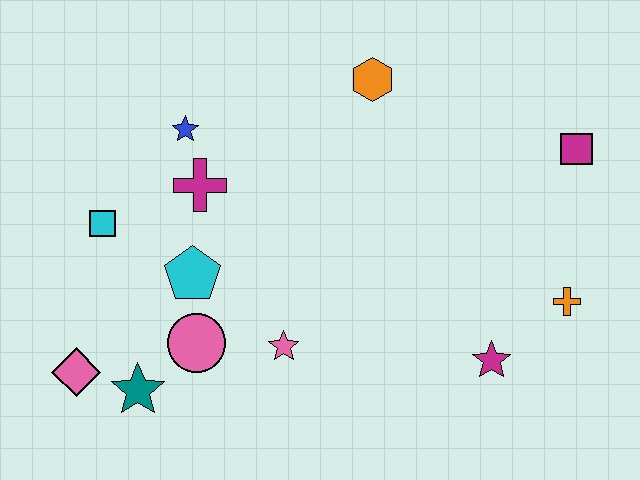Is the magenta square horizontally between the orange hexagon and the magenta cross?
No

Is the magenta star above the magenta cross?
No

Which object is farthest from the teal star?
The magenta square is farthest from the teal star.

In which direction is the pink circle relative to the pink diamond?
The pink circle is to the right of the pink diamond.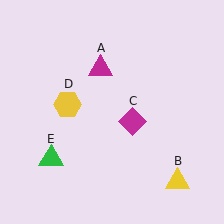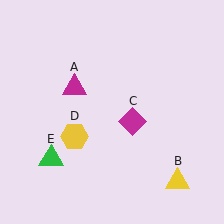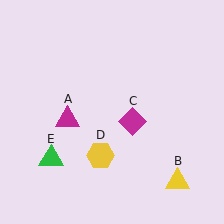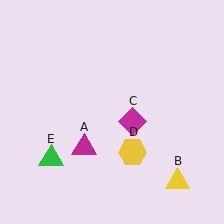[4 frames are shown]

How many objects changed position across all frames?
2 objects changed position: magenta triangle (object A), yellow hexagon (object D).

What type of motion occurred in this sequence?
The magenta triangle (object A), yellow hexagon (object D) rotated counterclockwise around the center of the scene.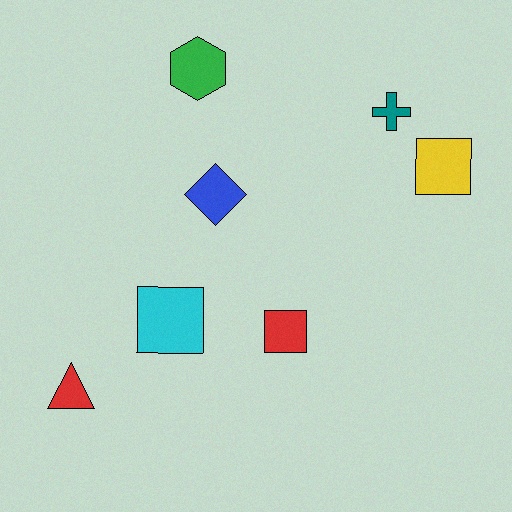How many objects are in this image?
There are 7 objects.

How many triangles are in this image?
There is 1 triangle.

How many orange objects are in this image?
There are no orange objects.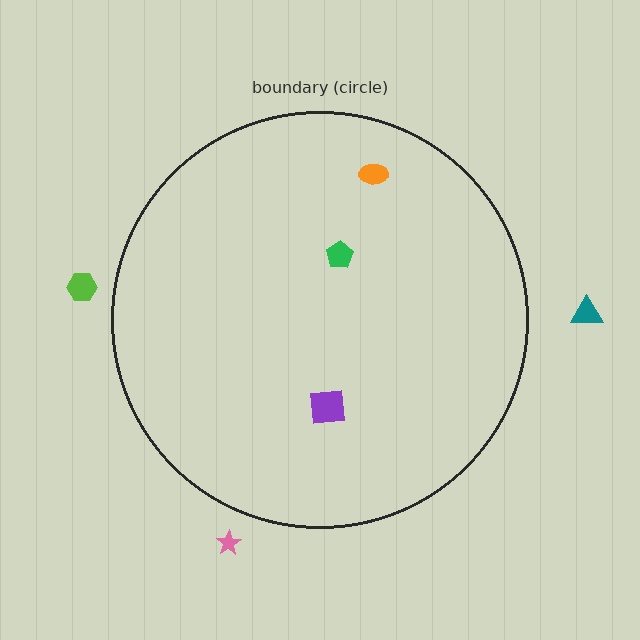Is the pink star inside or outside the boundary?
Outside.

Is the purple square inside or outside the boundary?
Inside.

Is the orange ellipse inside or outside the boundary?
Inside.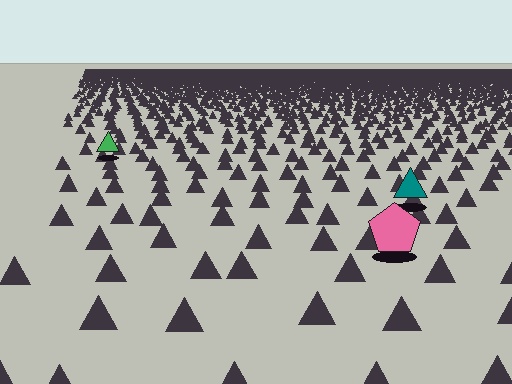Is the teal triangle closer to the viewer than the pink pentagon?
No. The pink pentagon is closer — you can tell from the texture gradient: the ground texture is coarser near it.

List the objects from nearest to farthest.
From nearest to farthest: the pink pentagon, the teal triangle, the green triangle.